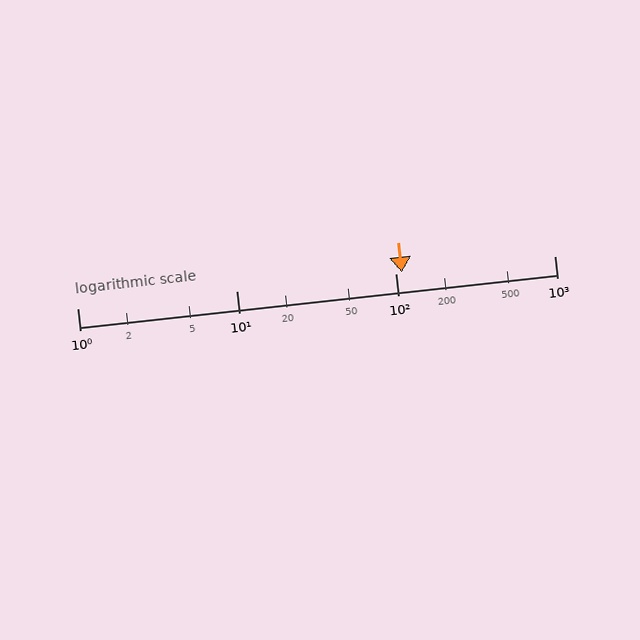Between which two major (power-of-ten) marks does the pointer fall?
The pointer is between 100 and 1000.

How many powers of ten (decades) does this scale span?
The scale spans 3 decades, from 1 to 1000.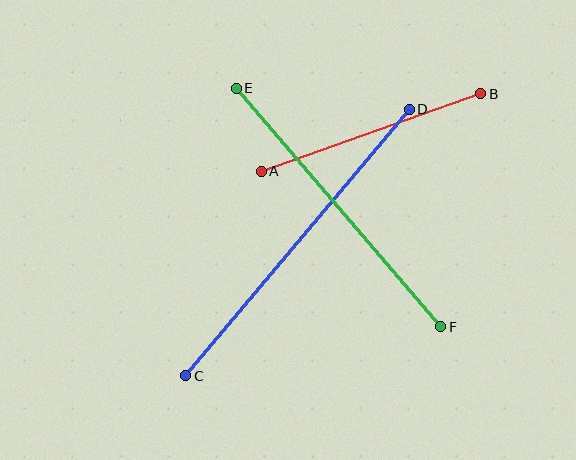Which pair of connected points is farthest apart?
Points C and D are farthest apart.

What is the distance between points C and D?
The distance is approximately 348 pixels.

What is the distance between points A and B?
The distance is approximately 233 pixels.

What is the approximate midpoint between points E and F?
The midpoint is at approximately (338, 207) pixels.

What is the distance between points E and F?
The distance is approximately 314 pixels.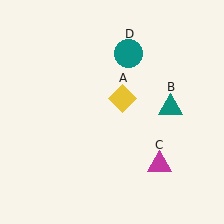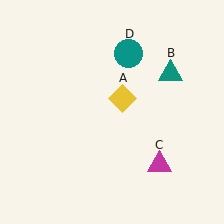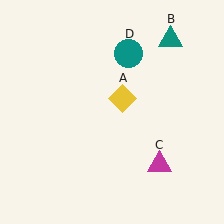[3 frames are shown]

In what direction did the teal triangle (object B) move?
The teal triangle (object B) moved up.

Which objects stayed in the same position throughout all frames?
Yellow diamond (object A) and magenta triangle (object C) and teal circle (object D) remained stationary.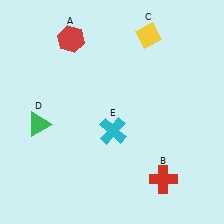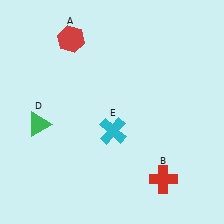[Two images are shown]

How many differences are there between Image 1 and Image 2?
There is 1 difference between the two images.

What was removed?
The yellow diamond (C) was removed in Image 2.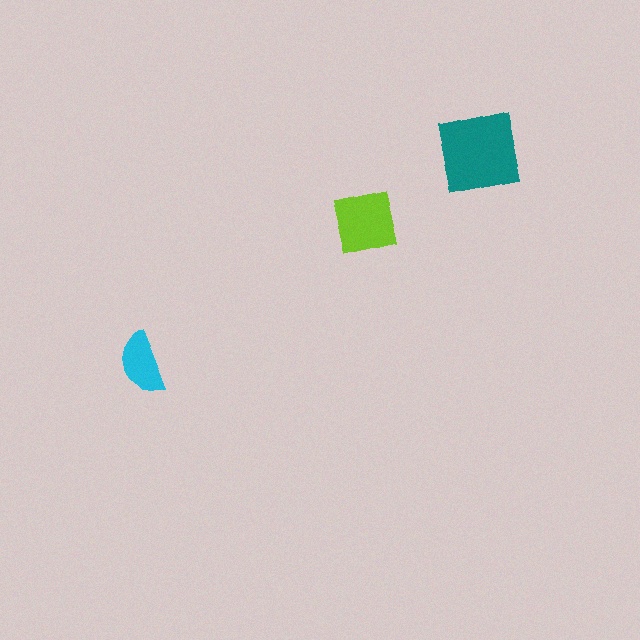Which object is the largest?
The teal square.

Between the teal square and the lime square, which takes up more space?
The teal square.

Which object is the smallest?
The cyan semicircle.